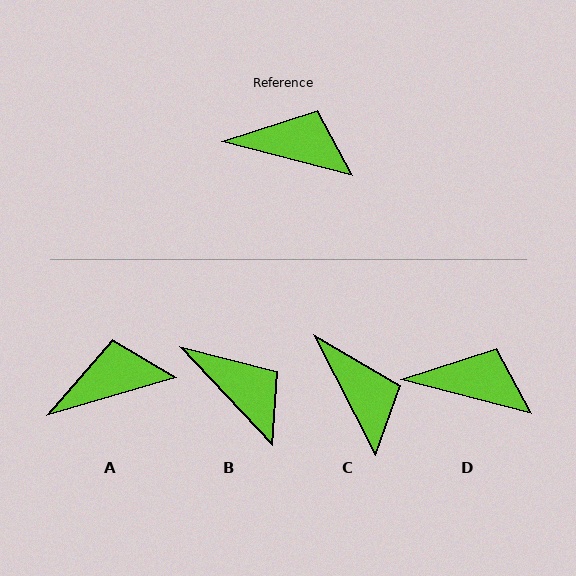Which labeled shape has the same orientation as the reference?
D.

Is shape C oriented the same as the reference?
No, it is off by about 48 degrees.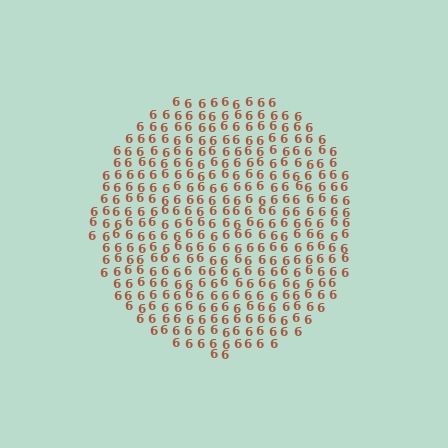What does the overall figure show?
The overall figure shows a circle.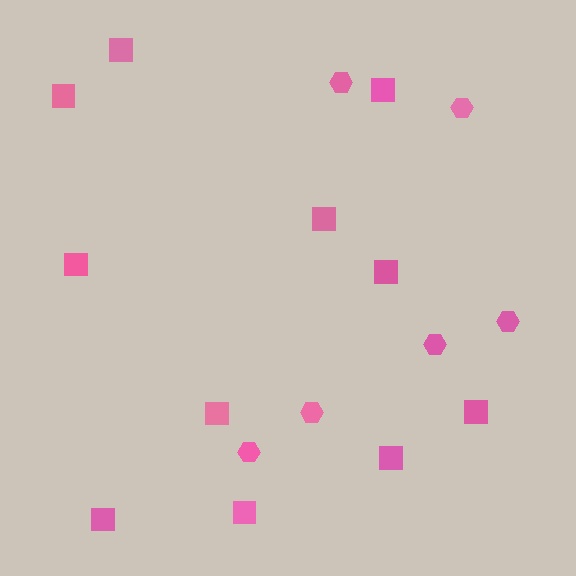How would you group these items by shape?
There are 2 groups: one group of squares (11) and one group of hexagons (6).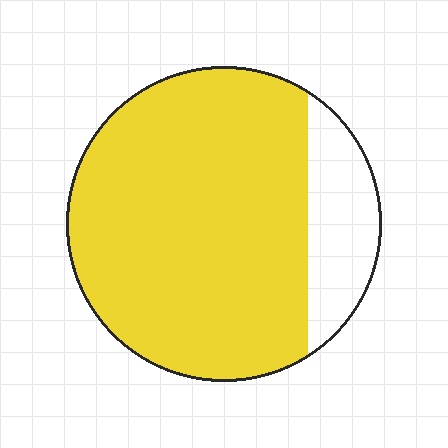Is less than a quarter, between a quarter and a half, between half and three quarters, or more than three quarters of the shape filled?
More than three quarters.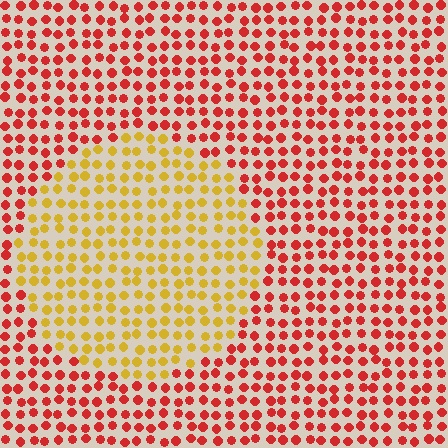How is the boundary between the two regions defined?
The boundary is defined purely by a slight shift in hue (about 50 degrees). Spacing, size, and orientation are identical on both sides.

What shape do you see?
I see a circle.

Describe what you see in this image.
The image is filled with small red elements in a uniform arrangement. A circle-shaped region is visible where the elements are tinted to a slightly different hue, forming a subtle color boundary.